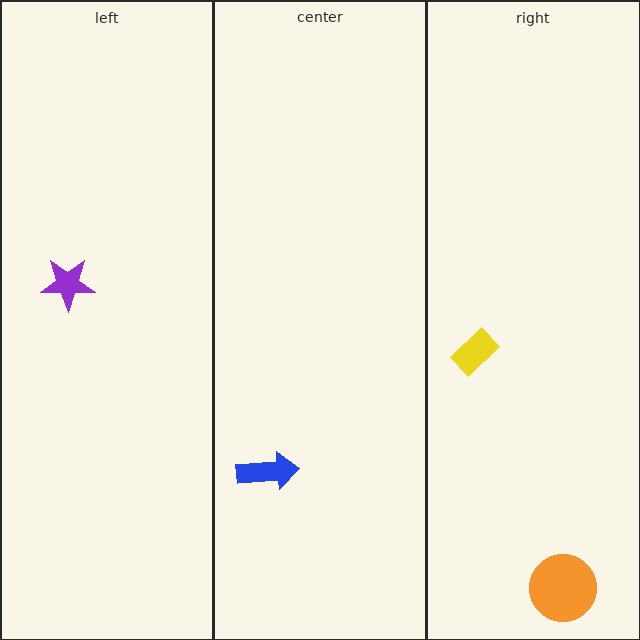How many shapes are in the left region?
1.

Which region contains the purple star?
The left region.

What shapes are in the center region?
The blue arrow.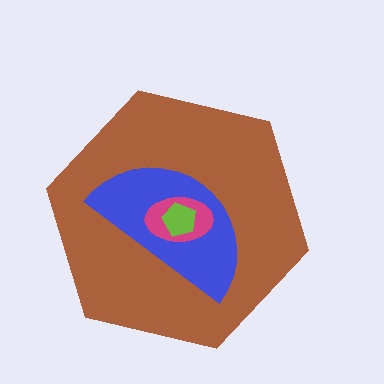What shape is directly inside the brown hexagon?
The blue semicircle.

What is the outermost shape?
The brown hexagon.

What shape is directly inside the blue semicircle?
The magenta ellipse.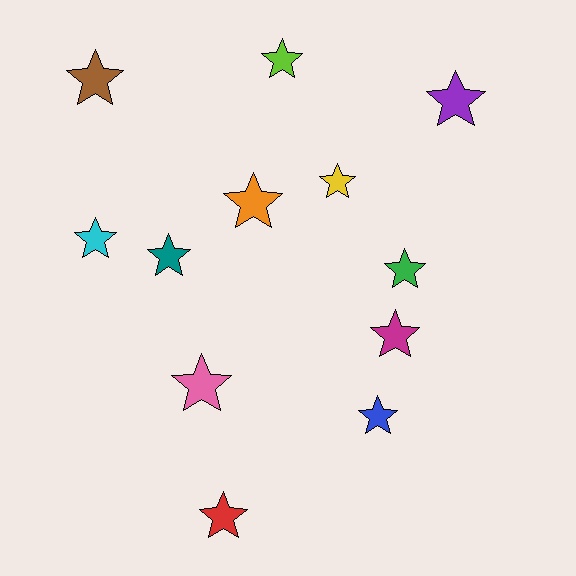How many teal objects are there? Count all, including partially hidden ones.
There is 1 teal object.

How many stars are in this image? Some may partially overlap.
There are 12 stars.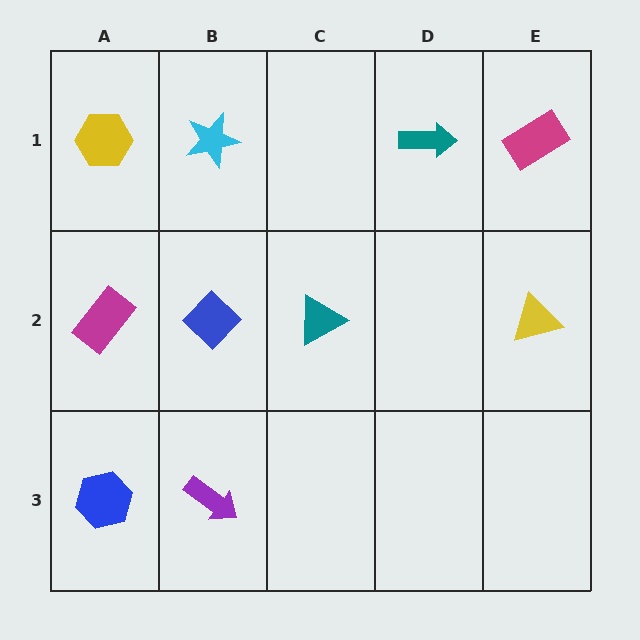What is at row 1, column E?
A magenta rectangle.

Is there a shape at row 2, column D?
No, that cell is empty.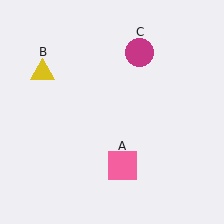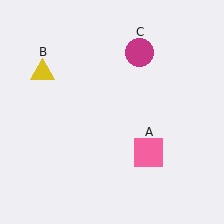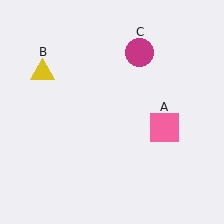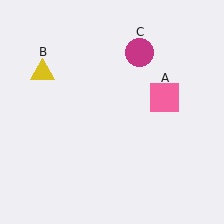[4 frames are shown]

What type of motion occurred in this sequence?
The pink square (object A) rotated counterclockwise around the center of the scene.